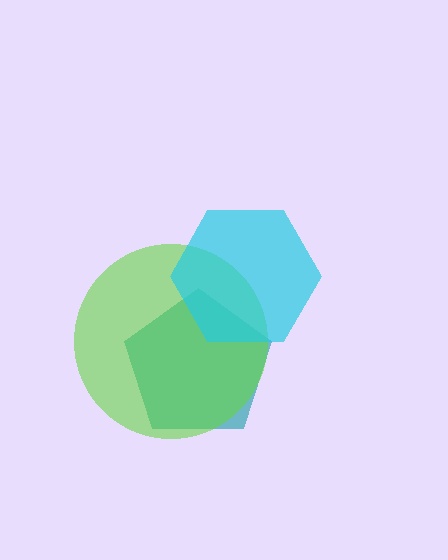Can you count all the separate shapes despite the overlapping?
Yes, there are 3 separate shapes.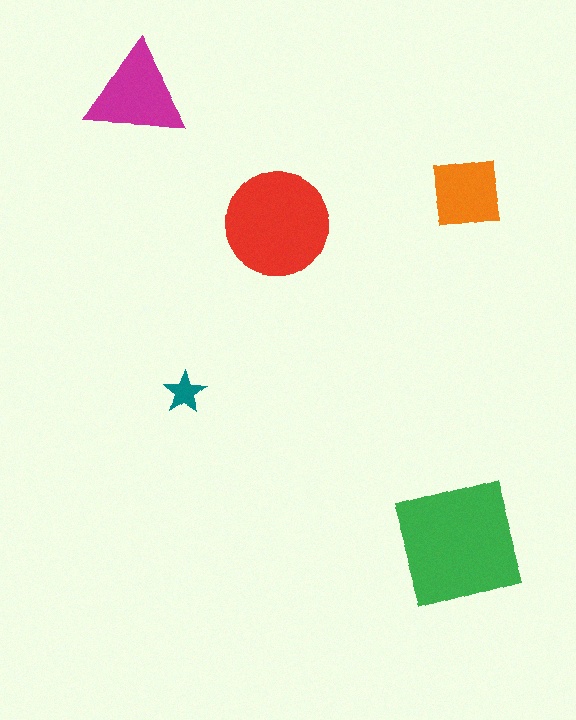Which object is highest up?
The magenta triangle is topmost.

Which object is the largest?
The green square.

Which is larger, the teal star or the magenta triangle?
The magenta triangle.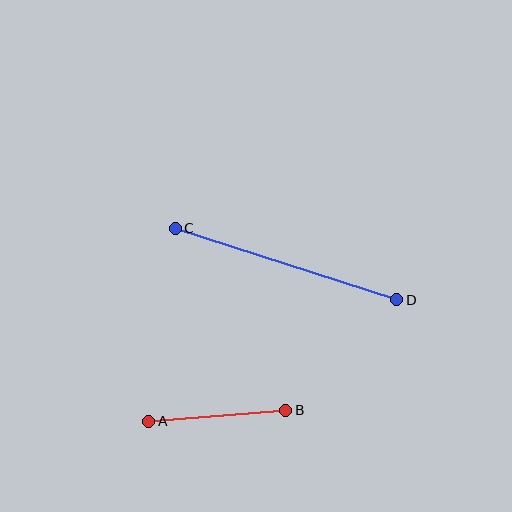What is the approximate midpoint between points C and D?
The midpoint is at approximately (286, 264) pixels.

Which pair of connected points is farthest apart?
Points C and D are farthest apart.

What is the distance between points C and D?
The distance is approximately 233 pixels.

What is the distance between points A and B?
The distance is approximately 138 pixels.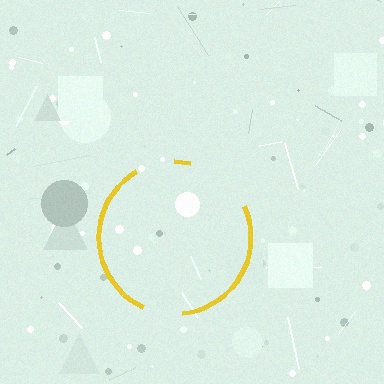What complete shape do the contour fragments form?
The contour fragments form a circle.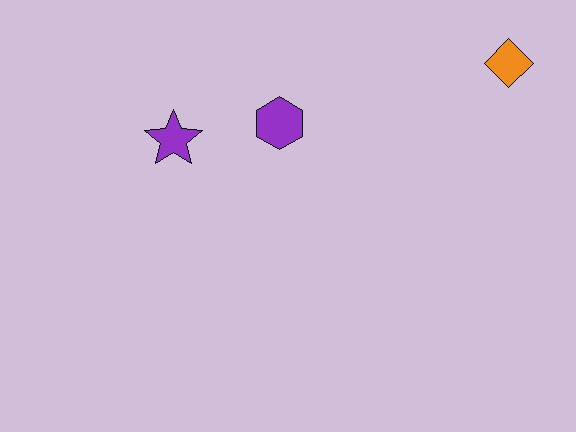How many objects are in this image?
There are 3 objects.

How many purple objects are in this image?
There are 2 purple objects.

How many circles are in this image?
There are no circles.